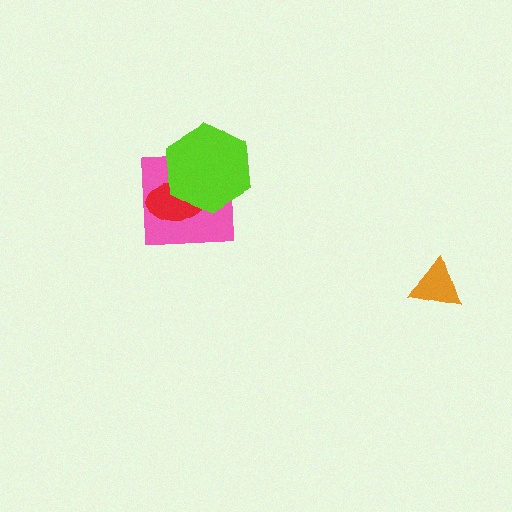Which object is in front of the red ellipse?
The lime hexagon is in front of the red ellipse.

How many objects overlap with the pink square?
2 objects overlap with the pink square.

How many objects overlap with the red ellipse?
2 objects overlap with the red ellipse.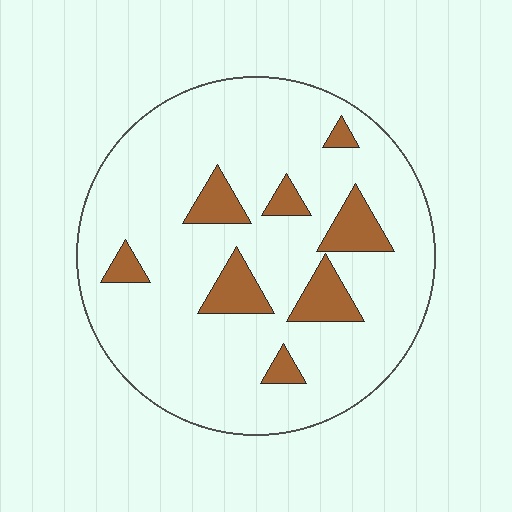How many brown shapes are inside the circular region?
8.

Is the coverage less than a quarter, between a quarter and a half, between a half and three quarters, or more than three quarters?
Less than a quarter.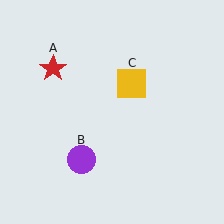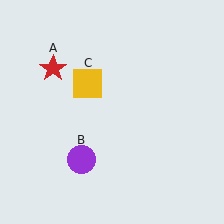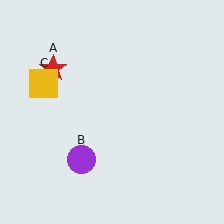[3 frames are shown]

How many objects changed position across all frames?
1 object changed position: yellow square (object C).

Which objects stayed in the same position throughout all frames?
Red star (object A) and purple circle (object B) remained stationary.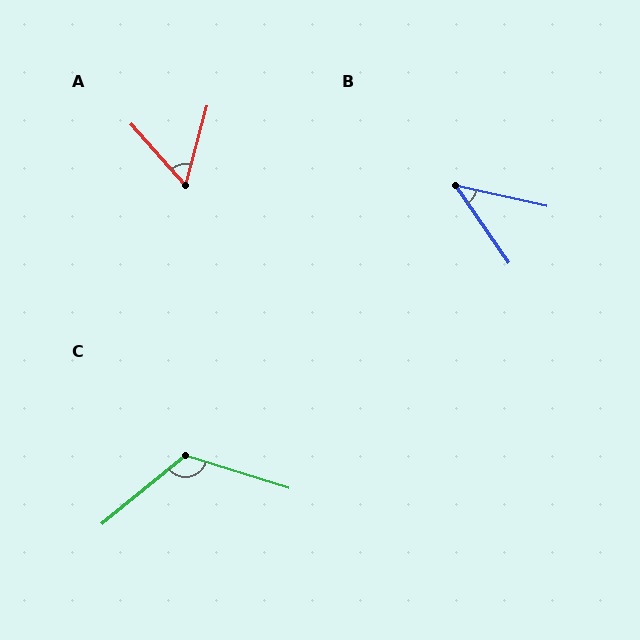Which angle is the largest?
C, at approximately 123 degrees.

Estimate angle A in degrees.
Approximately 57 degrees.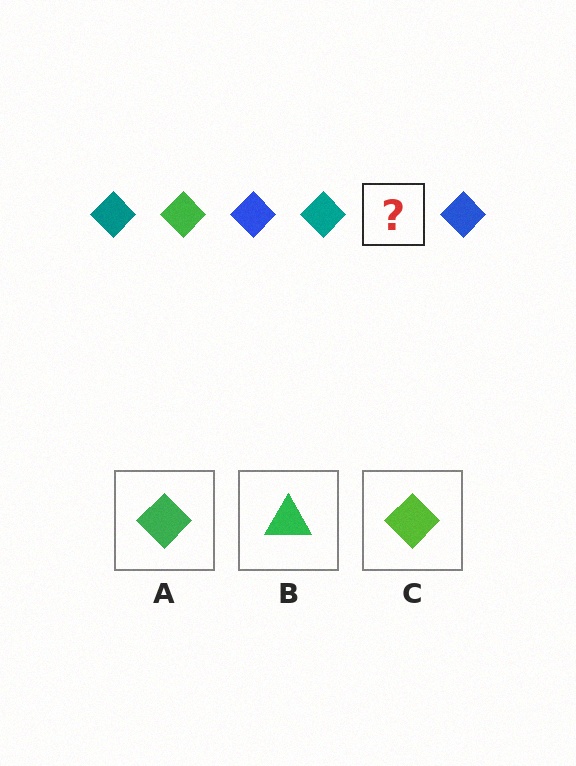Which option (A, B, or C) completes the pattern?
A.